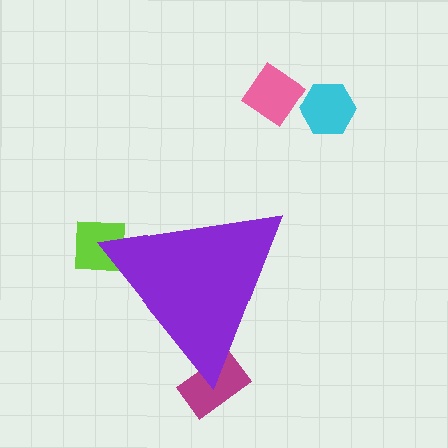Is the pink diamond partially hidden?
No, the pink diamond is fully visible.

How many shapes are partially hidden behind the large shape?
2 shapes are partially hidden.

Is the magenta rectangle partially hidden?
Yes, the magenta rectangle is partially hidden behind the purple triangle.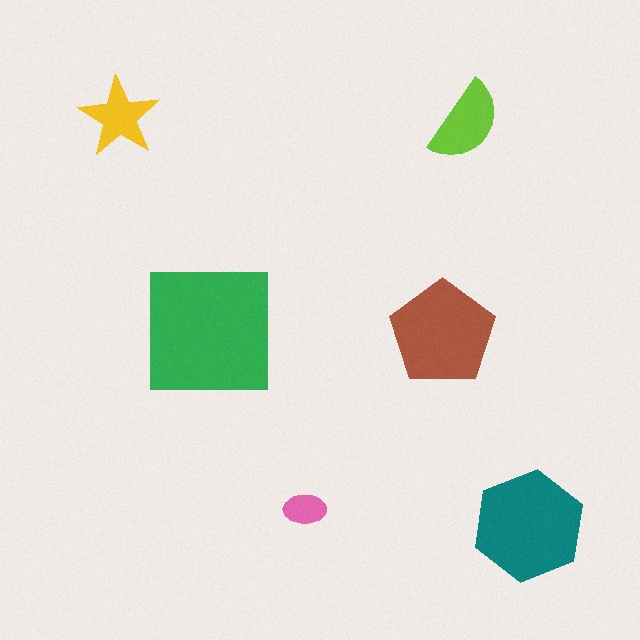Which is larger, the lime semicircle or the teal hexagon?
The teal hexagon.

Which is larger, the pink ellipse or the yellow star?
The yellow star.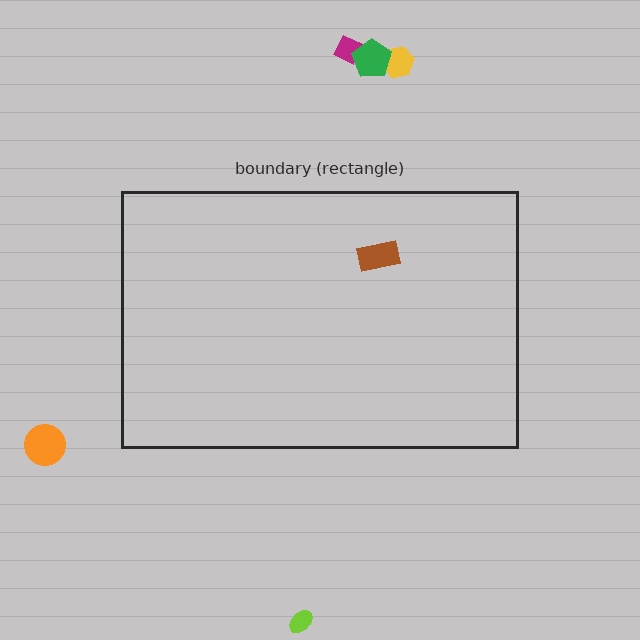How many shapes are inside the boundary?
1 inside, 5 outside.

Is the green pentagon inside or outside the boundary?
Outside.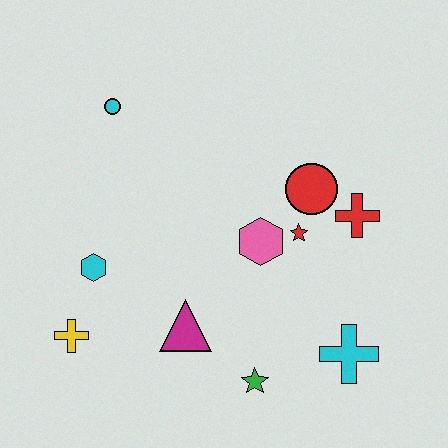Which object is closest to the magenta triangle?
The green star is closest to the magenta triangle.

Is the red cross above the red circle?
No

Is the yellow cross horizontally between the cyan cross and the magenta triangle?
No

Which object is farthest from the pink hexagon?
The yellow cross is farthest from the pink hexagon.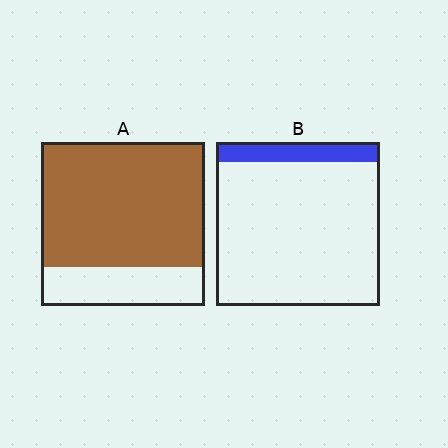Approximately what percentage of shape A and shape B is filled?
A is approximately 75% and B is approximately 10%.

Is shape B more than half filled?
No.